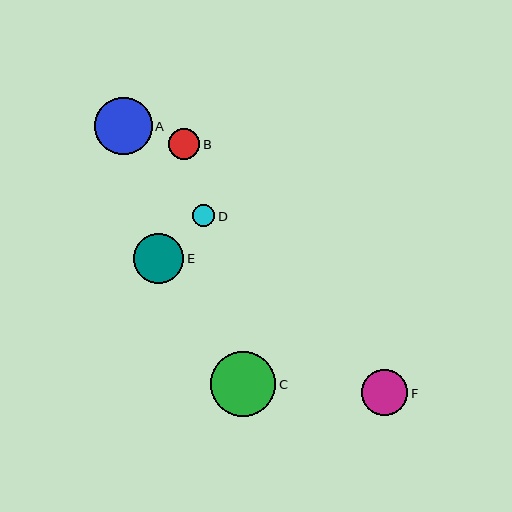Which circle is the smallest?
Circle D is the smallest with a size of approximately 22 pixels.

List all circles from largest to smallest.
From largest to smallest: C, A, E, F, B, D.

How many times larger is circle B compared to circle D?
Circle B is approximately 1.4 times the size of circle D.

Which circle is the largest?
Circle C is the largest with a size of approximately 65 pixels.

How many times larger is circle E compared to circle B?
Circle E is approximately 1.6 times the size of circle B.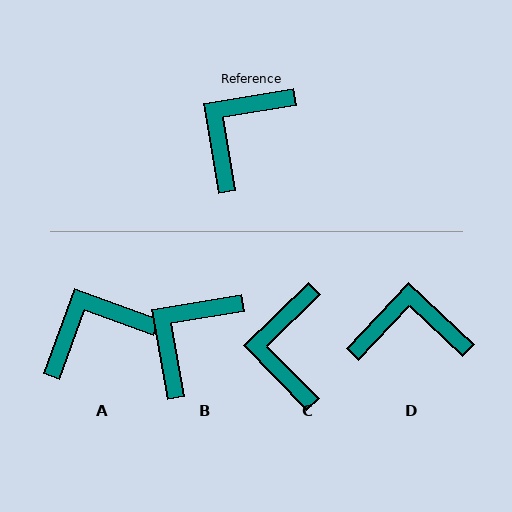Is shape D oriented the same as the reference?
No, it is off by about 53 degrees.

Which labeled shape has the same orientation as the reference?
B.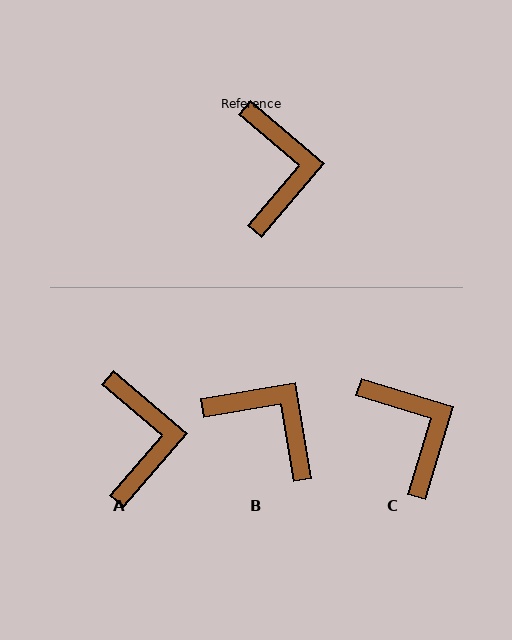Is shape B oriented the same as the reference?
No, it is off by about 50 degrees.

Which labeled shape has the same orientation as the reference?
A.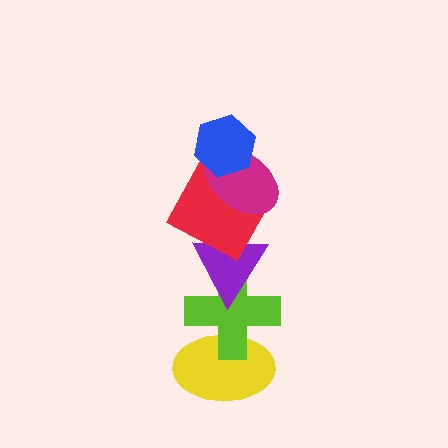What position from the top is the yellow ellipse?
The yellow ellipse is 6th from the top.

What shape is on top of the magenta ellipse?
The blue hexagon is on top of the magenta ellipse.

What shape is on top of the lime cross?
The purple triangle is on top of the lime cross.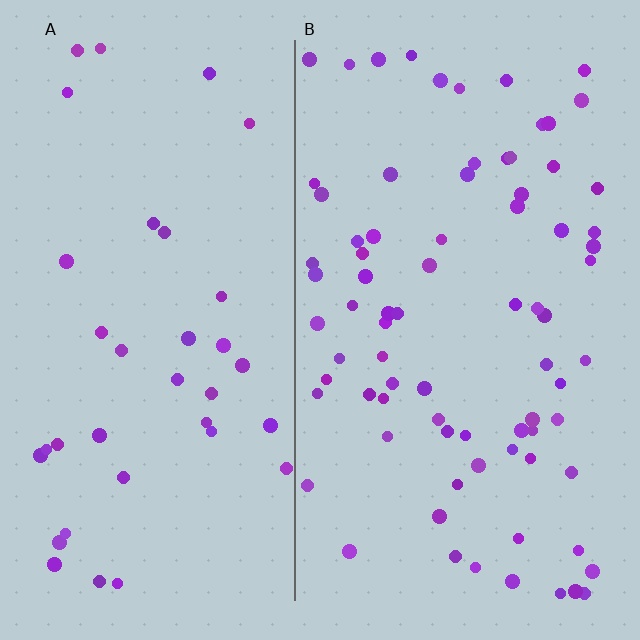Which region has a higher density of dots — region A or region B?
B (the right).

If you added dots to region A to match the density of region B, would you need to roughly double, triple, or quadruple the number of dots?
Approximately double.